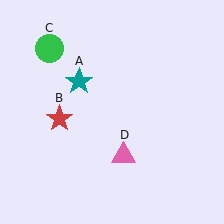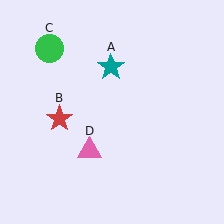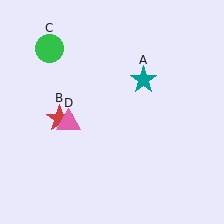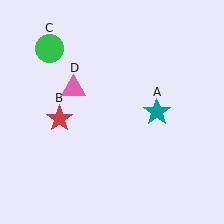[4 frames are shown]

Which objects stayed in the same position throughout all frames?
Red star (object B) and green circle (object C) remained stationary.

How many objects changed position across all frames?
2 objects changed position: teal star (object A), pink triangle (object D).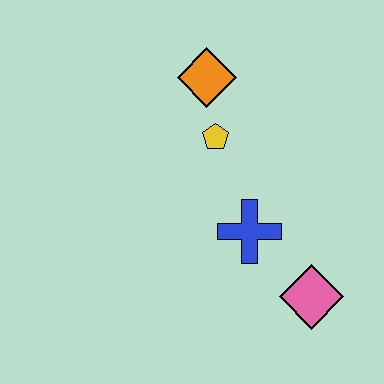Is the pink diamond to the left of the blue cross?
No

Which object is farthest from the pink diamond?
The orange diamond is farthest from the pink diamond.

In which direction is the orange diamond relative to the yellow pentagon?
The orange diamond is above the yellow pentagon.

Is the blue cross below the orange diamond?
Yes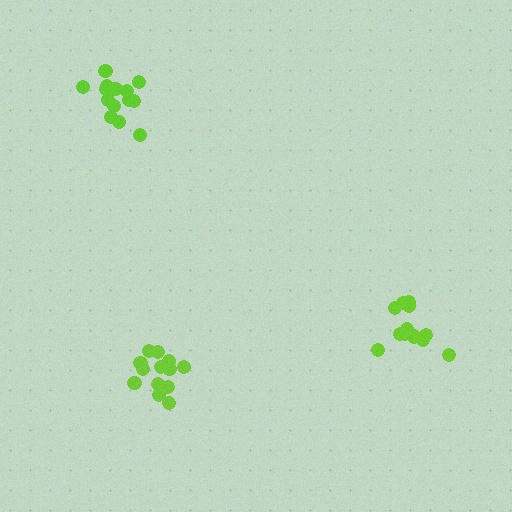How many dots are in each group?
Group 1: 14 dots, Group 2: 13 dots, Group 3: 12 dots (39 total).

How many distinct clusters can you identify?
There are 3 distinct clusters.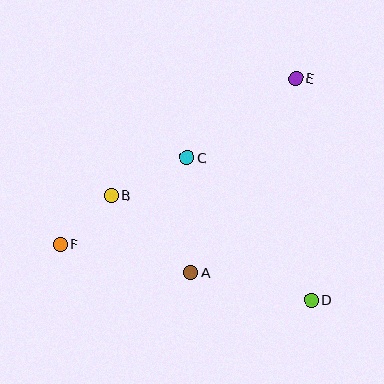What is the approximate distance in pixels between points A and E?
The distance between A and E is approximately 221 pixels.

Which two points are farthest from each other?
Points E and F are farthest from each other.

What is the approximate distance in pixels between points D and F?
The distance between D and F is approximately 257 pixels.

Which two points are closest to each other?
Points B and F are closest to each other.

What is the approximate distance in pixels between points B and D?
The distance between B and D is approximately 226 pixels.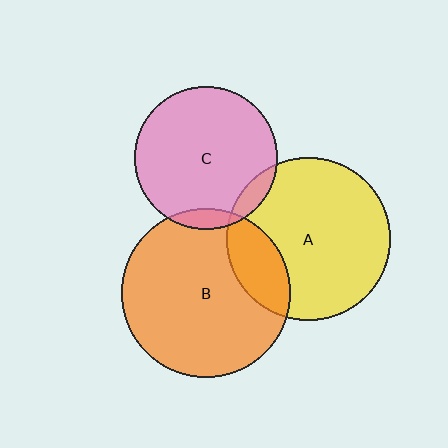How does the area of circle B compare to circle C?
Approximately 1.4 times.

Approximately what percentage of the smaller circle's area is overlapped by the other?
Approximately 5%.